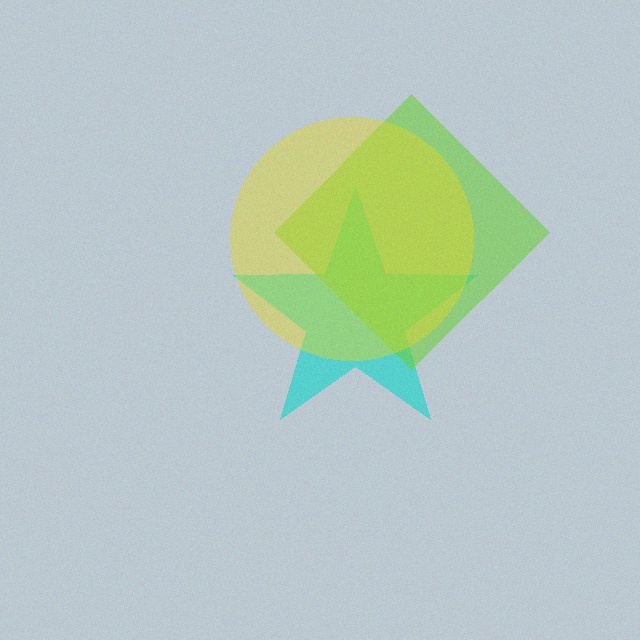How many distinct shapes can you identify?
There are 3 distinct shapes: a cyan star, a lime diamond, a yellow circle.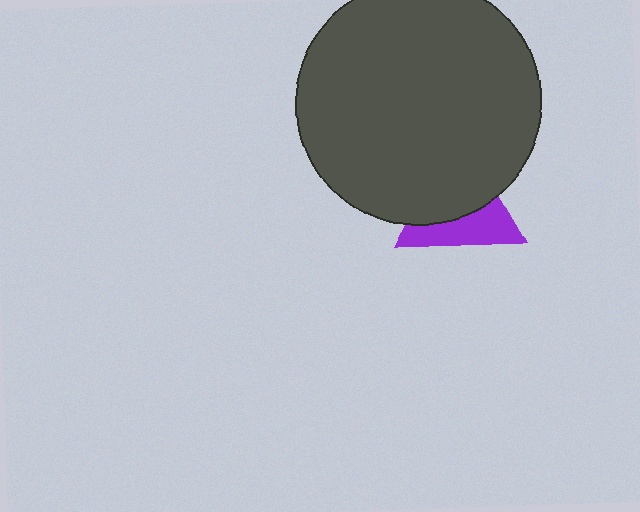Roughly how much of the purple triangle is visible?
A small part of it is visible (roughly 43%).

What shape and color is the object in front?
The object in front is a dark gray circle.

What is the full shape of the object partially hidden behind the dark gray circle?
The partially hidden object is a purple triangle.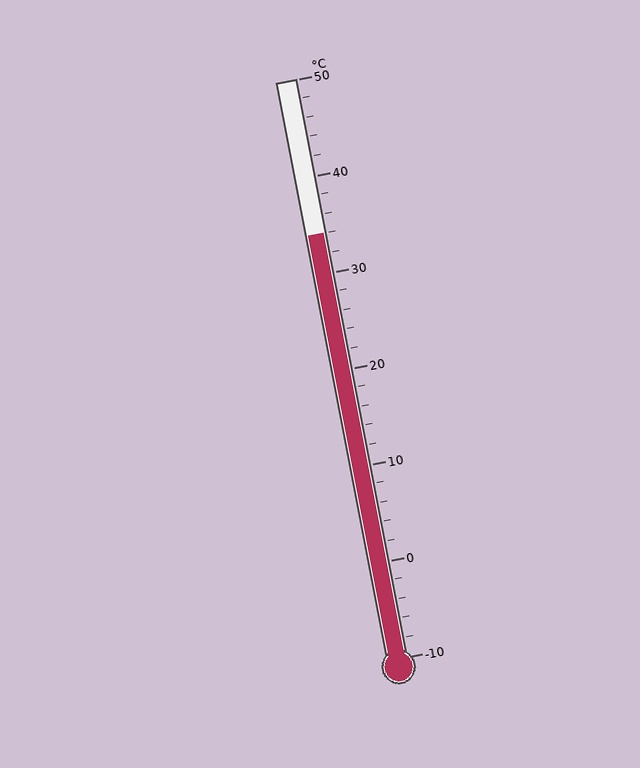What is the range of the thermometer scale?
The thermometer scale ranges from -10°C to 50°C.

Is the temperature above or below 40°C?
The temperature is below 40°C.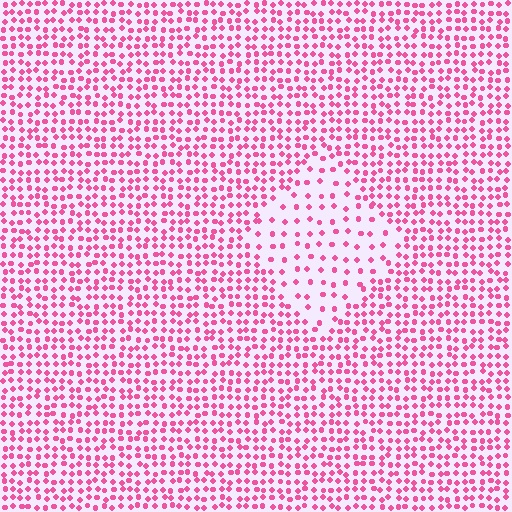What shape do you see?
I see a diamond.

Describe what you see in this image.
The image contains small pink elements arranged at two different densities. A diamond-shaped region is visible where the elements are less densely packed than the surrounding area.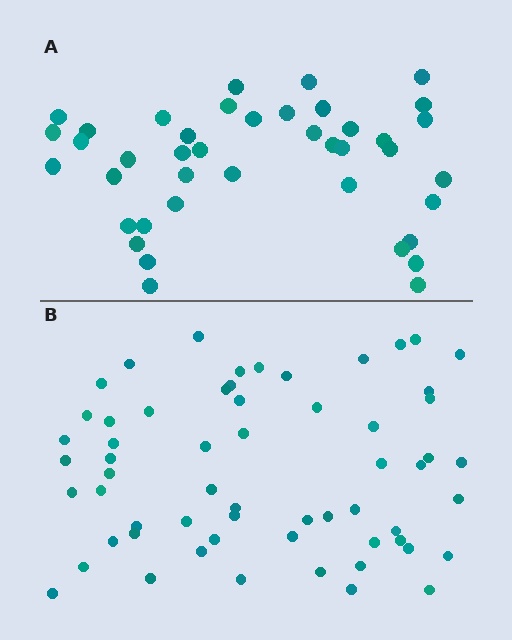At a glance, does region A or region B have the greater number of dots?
Region B (the bottom region) has more dots.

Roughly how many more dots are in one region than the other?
Region B has approximately 20 more dots than region A.